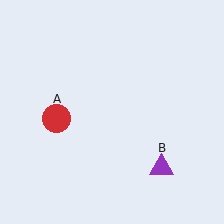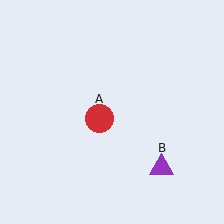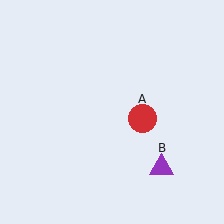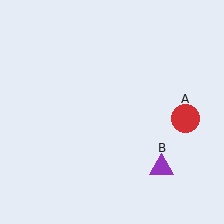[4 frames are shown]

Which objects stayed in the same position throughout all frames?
Purple triangle (object B) remained stationary.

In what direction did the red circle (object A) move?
The red circle (object A) moved right.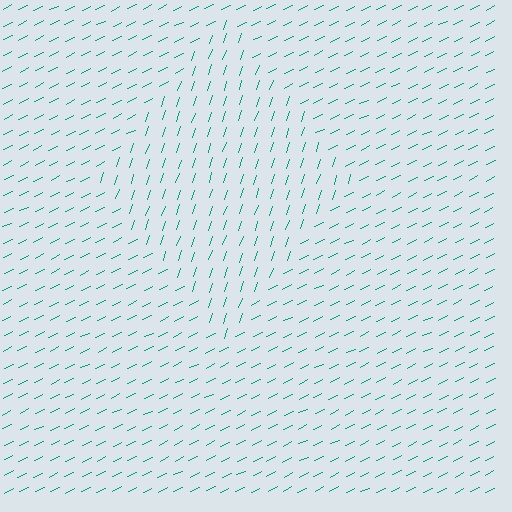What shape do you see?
I see a diamond.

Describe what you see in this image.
The image is filled with small teal line segments. A diamond region in the image has lines oriented differently from the surrounding lines, creating a visible texture boundary.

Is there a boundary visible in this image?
Yes, there is a texture boundary formed by a change in line orientation.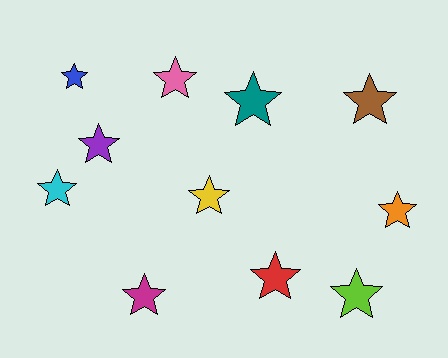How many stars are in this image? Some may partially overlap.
There are 11 stars.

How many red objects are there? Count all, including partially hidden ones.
There is 1 red object.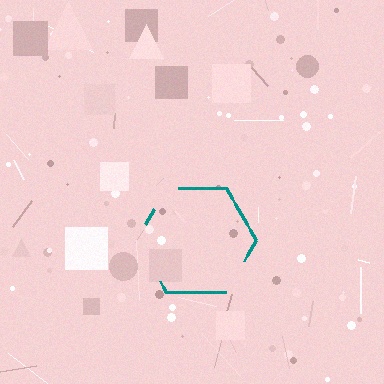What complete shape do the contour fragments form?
The contour fragments form a hexagon.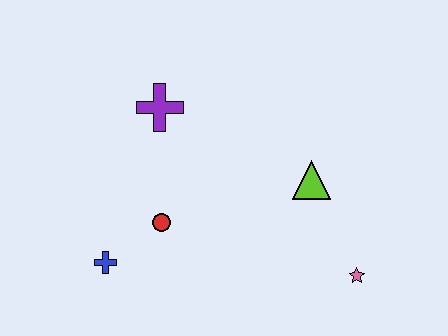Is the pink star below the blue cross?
Yes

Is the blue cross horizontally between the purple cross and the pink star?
No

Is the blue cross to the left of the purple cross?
Yes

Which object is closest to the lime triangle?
The pink star is closest to the lime triangle.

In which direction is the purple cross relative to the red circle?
The purple cross is above the red circle.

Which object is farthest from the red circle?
The pink star is farthest from the red circle.